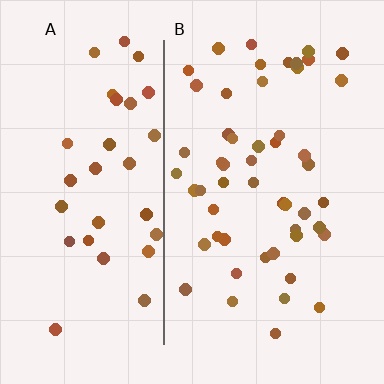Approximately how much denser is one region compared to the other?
Approximately 1.5× — region B over region A.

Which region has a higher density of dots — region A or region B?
B (the right).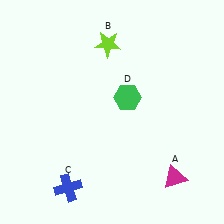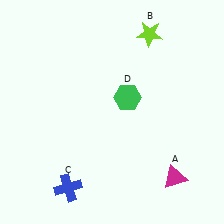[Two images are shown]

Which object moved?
The lime star (B) moved right.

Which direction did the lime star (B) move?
The lime star (B) moved right.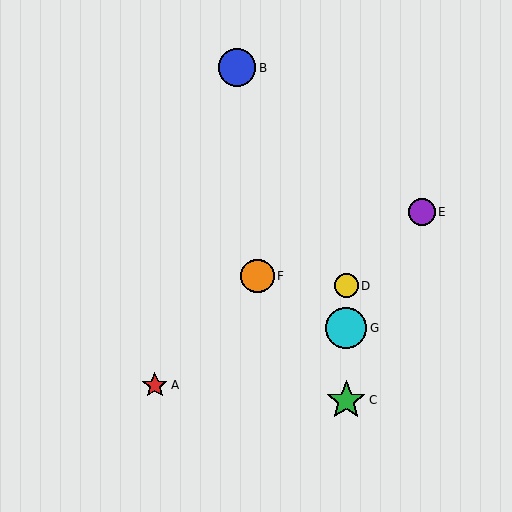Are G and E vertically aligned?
No, G is at x≈346 and E is at x≈422.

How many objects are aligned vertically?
3 objects (C, D, G) are aligned vertically.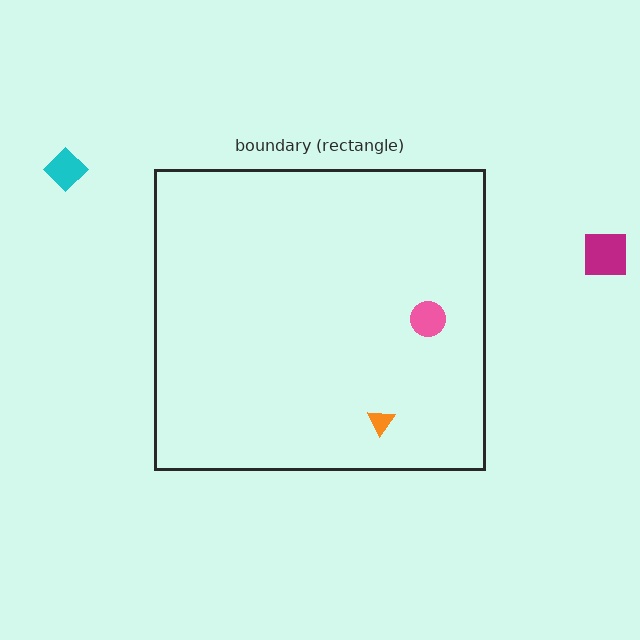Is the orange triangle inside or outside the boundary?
Inside.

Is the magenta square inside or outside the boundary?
Outside.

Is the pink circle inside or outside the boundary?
Inside.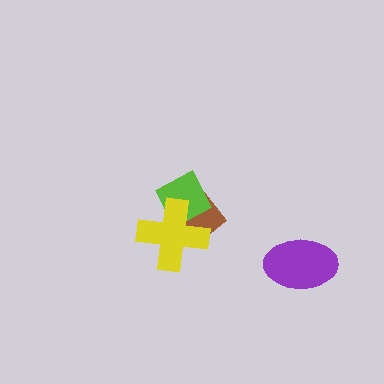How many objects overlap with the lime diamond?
2 objects overlap with the lime diamond.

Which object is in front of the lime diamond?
The yellow cross is in front of the lime diamond.